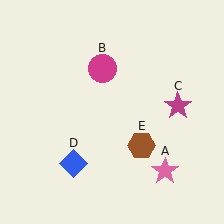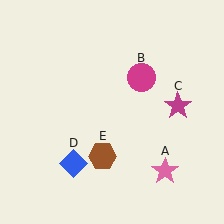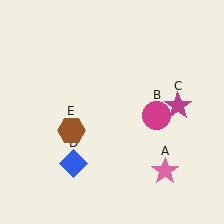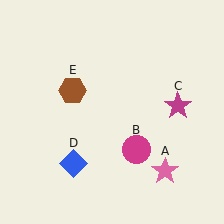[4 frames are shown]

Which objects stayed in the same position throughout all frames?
Pink star (object A) and magenta star (object C) and blue diamond (object D) remained stationary.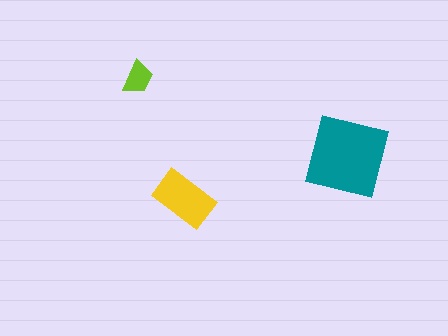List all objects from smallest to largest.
The lime trapezoid, the yellow rectangle, the teal square.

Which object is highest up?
The lime trapezoid is topmost.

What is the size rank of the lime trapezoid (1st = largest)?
3rd.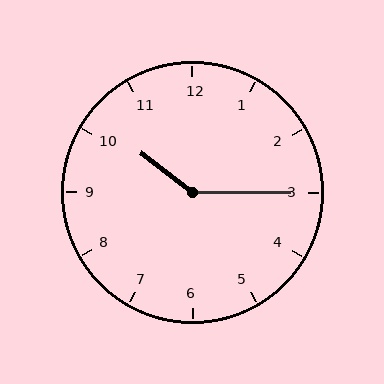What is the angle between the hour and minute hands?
Approximately 142 degrees.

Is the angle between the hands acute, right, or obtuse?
It is obtuse.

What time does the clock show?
10:15.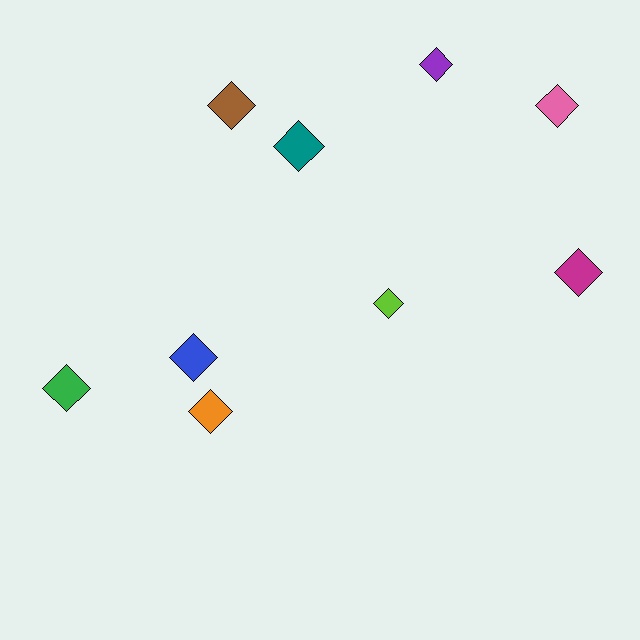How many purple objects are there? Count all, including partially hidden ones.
There is 1 purple object.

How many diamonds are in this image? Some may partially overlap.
There are 9 diamonds.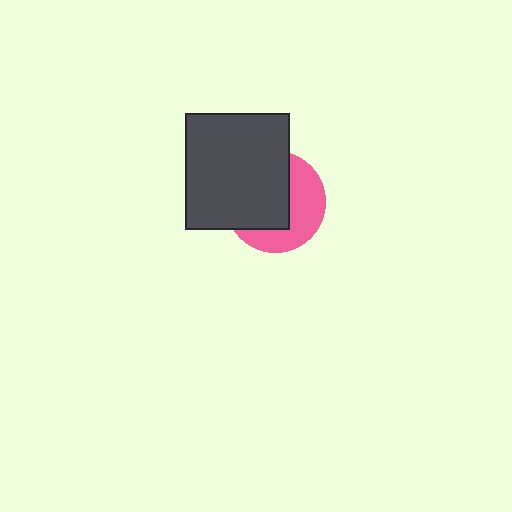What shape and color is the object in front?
The object in front is a dark gray rectangle.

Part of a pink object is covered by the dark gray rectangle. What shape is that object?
It is a circle.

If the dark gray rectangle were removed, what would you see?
You would see the complete pink circle.